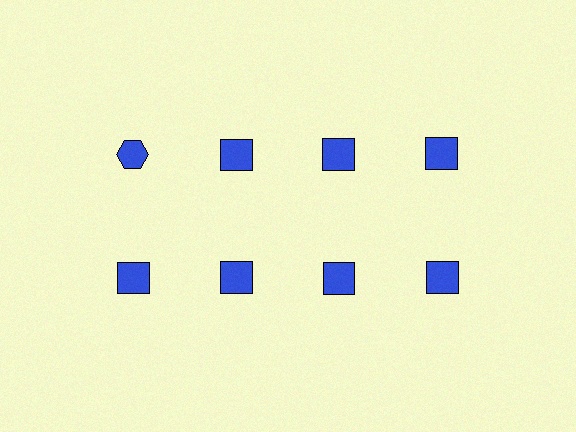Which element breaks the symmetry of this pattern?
The blue hexagon in the top row, leftmost column breaks the symmetry. All other shapes are blue squares.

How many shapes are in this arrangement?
There are 8 shapes arranged in a grid pattern.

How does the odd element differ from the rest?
It has a different shape: hexagon instead of square.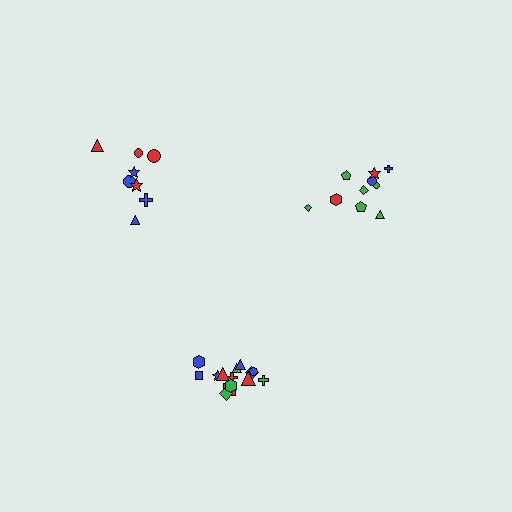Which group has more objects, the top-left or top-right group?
The top-right group.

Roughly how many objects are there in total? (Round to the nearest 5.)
Roughly 35 objects in total.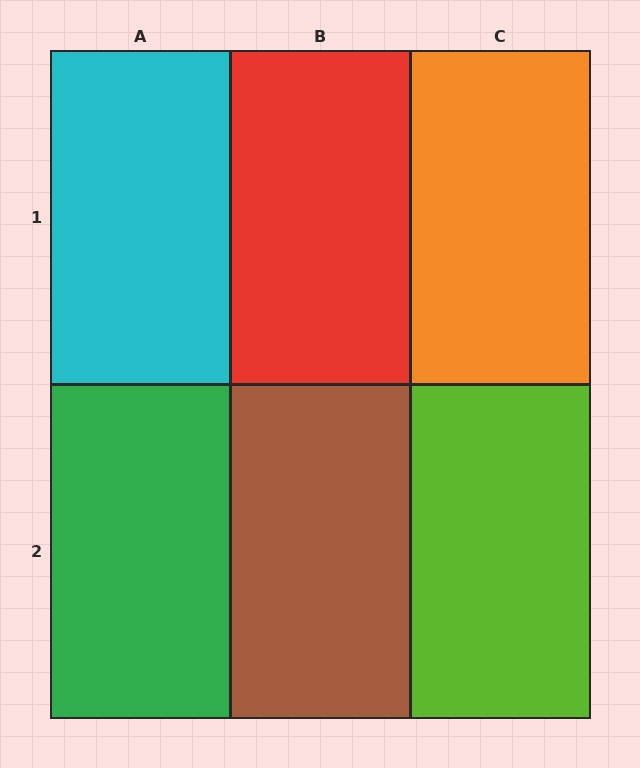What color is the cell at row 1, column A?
Cyan.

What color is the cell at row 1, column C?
Orange.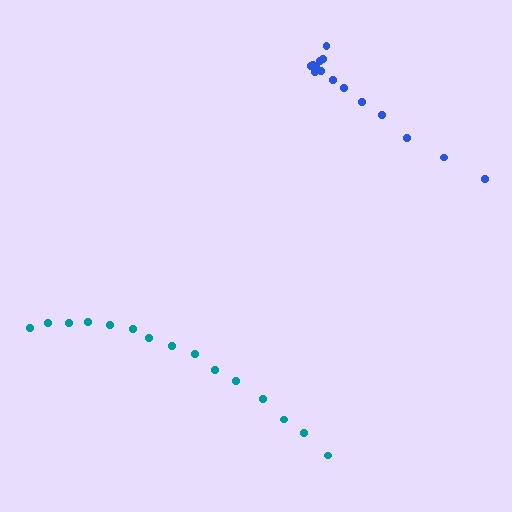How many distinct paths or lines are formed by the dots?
There are 2 distinct paths.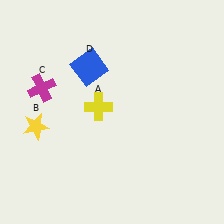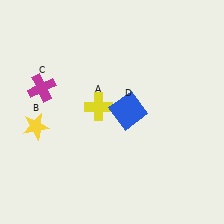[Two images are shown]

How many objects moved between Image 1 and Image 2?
1 object moved between the two images.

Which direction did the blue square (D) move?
The blue square (D) moved down.